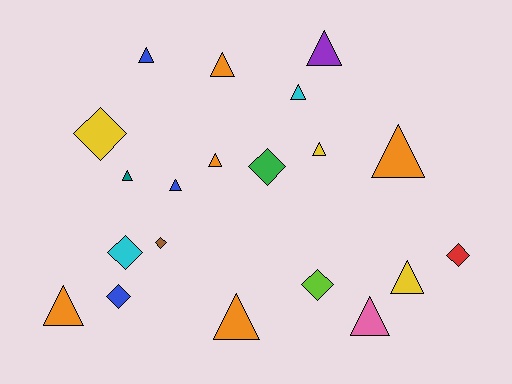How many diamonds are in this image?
There are 7 diamonds.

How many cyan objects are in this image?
There are 2 cyan objects.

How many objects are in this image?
There are 20 objects.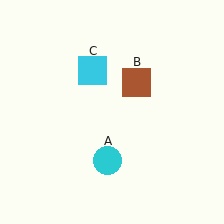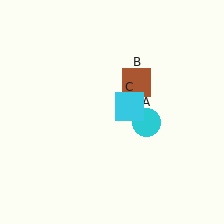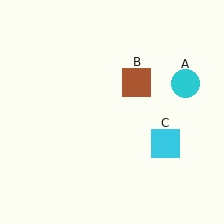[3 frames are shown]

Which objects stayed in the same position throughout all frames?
Brown square (object B) remained stationary.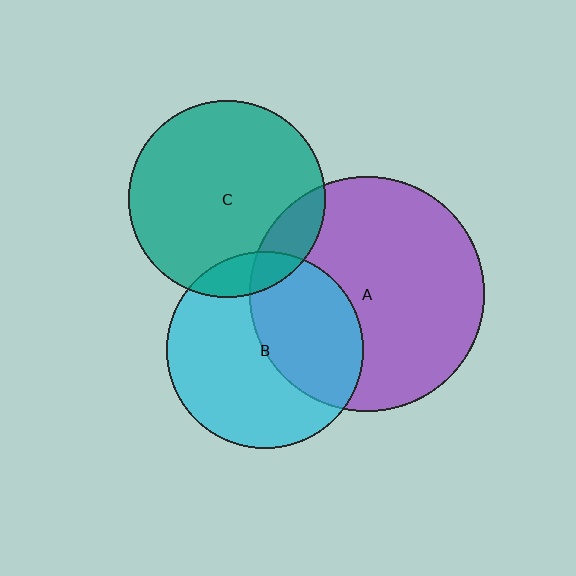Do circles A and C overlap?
Yes.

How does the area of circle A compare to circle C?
Approximately 1.4 times.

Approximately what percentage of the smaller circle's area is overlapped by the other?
Approximately 15%.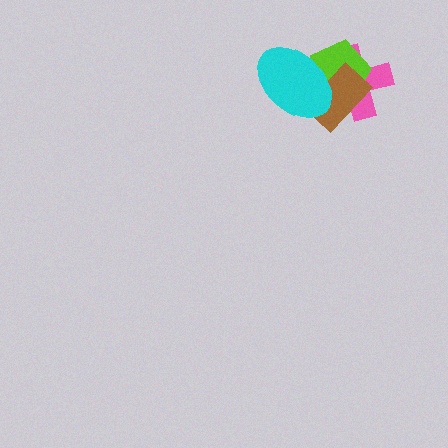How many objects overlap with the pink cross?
3 objects overlap with the pink cross.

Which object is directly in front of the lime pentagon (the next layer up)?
The brown rectangle is directly in front of the lime pentagon.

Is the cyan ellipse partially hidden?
No, no other shape covers it.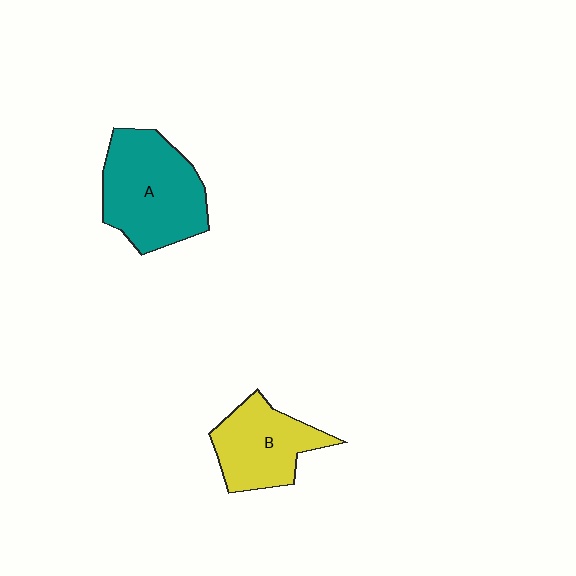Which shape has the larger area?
Shape A (teal).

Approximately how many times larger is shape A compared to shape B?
Approximately 1.4 times.